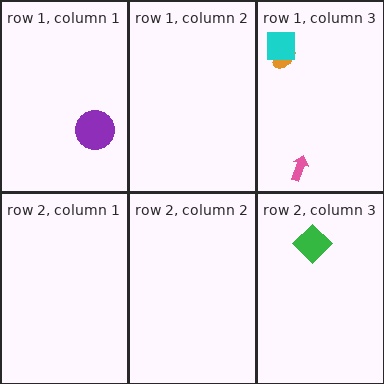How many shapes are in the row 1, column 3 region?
3.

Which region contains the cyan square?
The row 1, column 3 region.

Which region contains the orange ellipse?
The row 1, column 3 region.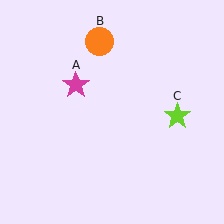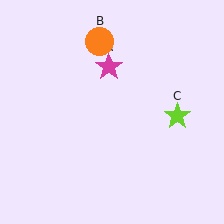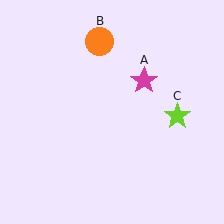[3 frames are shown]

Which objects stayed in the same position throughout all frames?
Orange circle (object B) and lime star (object C) remained stationary.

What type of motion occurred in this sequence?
The magenta star (object A) rotated clockwise around the center of the scene.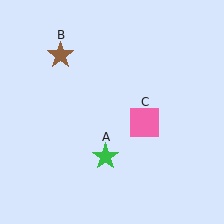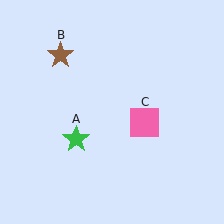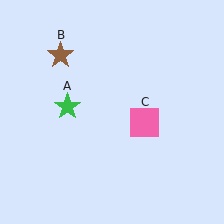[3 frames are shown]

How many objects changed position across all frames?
1 object changed position: green star (object A).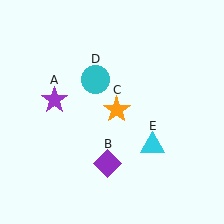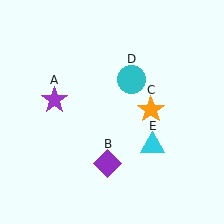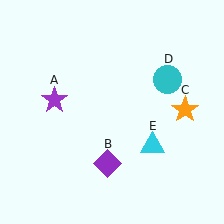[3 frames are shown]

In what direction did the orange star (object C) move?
The orange star (object C) moved right.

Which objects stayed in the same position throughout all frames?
Purple star (object A) and purple diamond (object B) and cyan triangle (object E) remained stationary.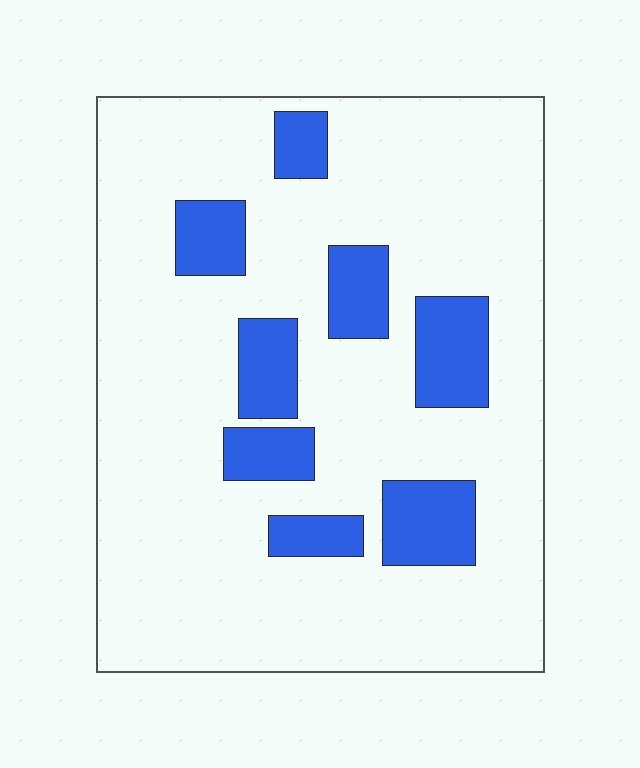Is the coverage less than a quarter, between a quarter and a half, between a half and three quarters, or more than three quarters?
Less than a quarter.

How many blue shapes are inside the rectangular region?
8.